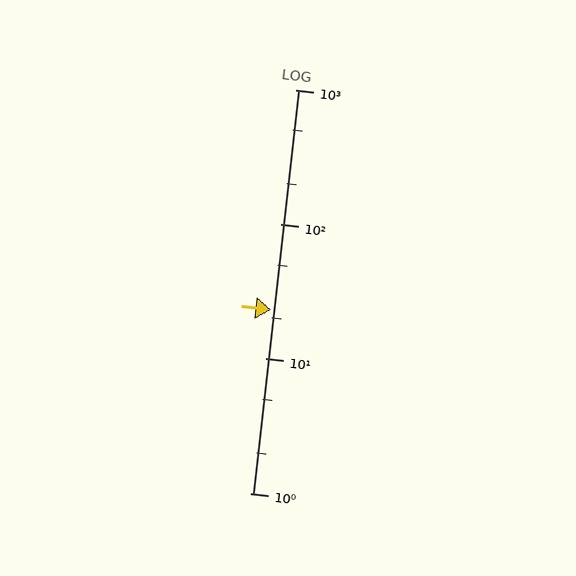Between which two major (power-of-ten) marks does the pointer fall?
The pointer is between 10 and 100.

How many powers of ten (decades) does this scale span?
The scale spans 3 decades, from 1 to 1000.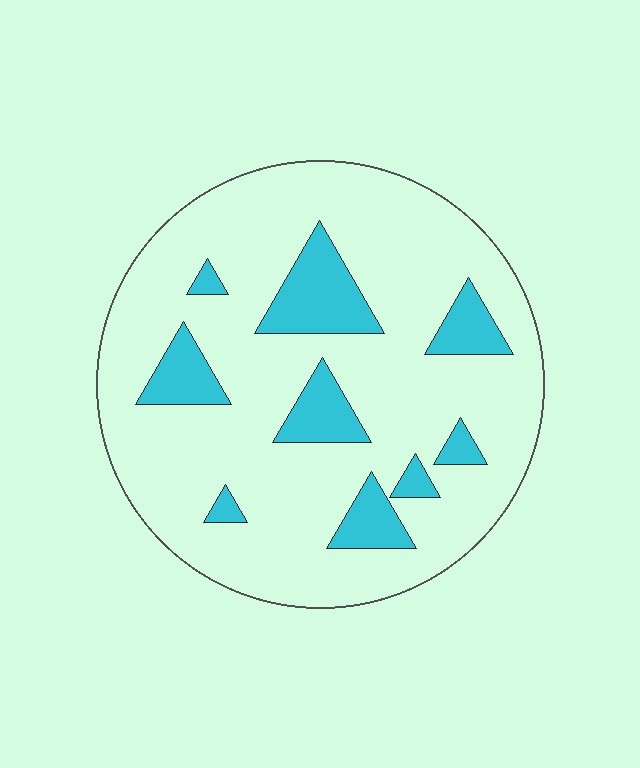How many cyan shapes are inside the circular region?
9.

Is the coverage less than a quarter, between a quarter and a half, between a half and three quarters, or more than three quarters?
Less than a quarter.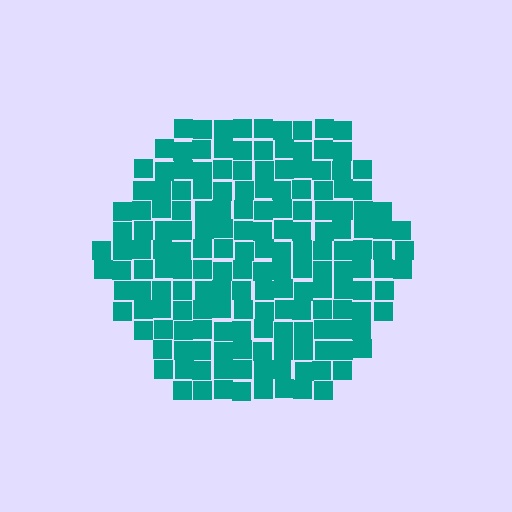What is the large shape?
The large shape is a hexagon.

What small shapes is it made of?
It is made of small squares.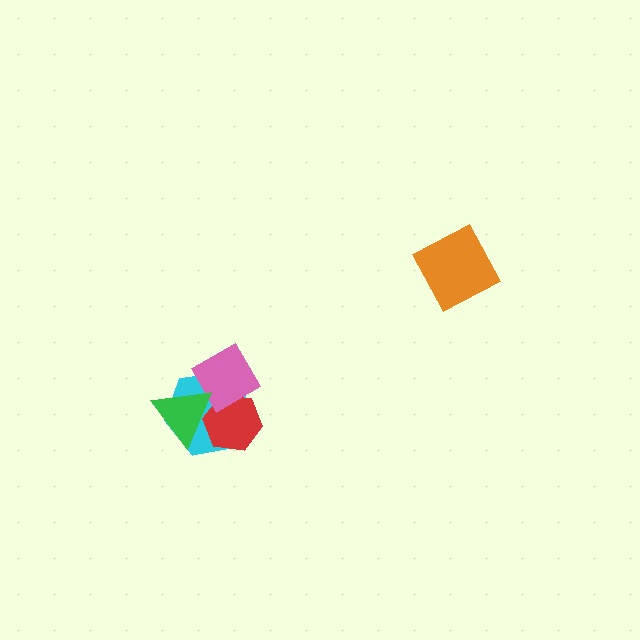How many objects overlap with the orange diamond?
0 objects overlap with the orange diamond.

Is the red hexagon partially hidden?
Yes, it is partially covered by another shape.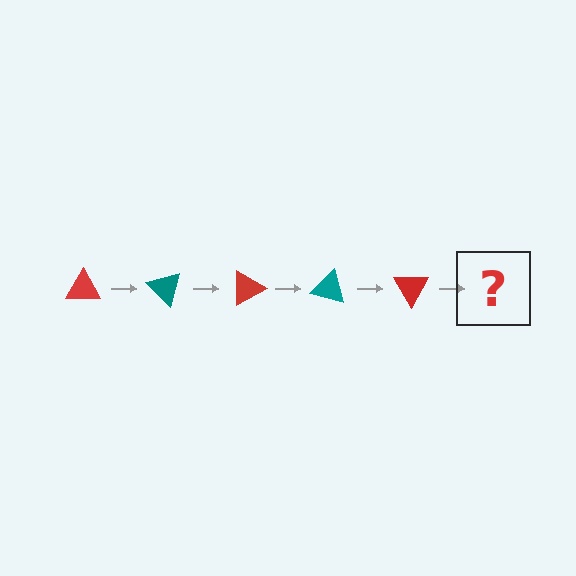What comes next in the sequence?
The next element should be a teal triangle, rotated 225 degrees from the start.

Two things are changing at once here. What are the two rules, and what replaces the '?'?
The two rules are that it rotates 45 degrees each step and the color cycles through red and teal. The '?' should be a teal triangle, rotated 225 degrees from the start.